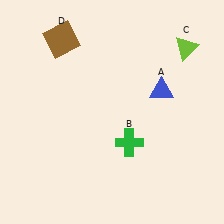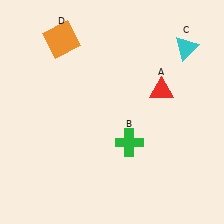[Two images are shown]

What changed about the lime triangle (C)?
In Image 1, C is lime. In Image 2, it changed to cyan.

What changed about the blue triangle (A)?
In Image 1, A is blue. In Image 2, it changed to red.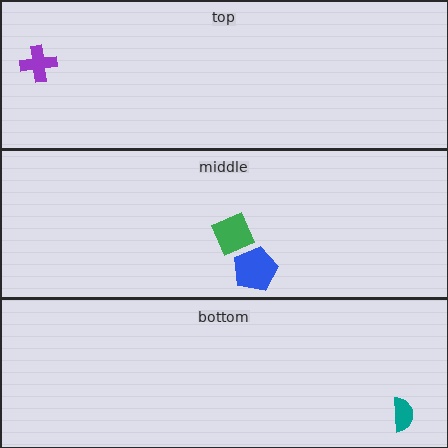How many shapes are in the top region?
1.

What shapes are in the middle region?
The blue pentagon, the green square.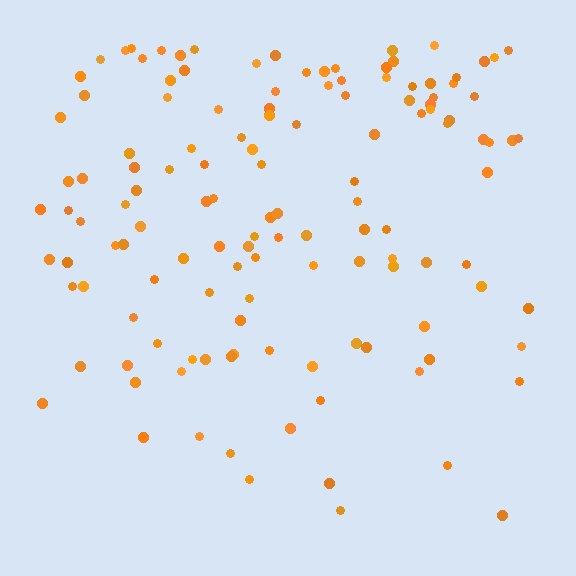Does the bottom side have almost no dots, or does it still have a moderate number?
Still a moderate number, just noticeably fewer than the top.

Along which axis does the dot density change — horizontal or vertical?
Vertical.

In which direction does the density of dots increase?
From bottom to top, with the top side densest.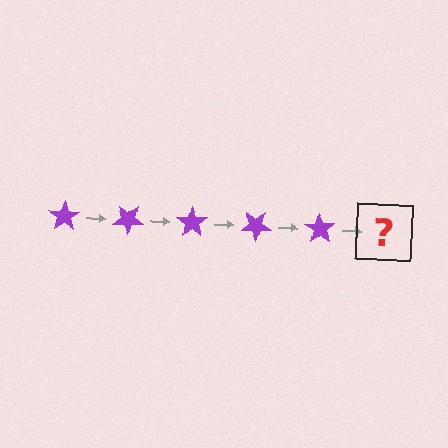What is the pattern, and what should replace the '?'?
The pattern is that the star rotates 35 degrees each step. The '?' should be a purple star rotated 175 degrees.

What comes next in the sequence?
The next element should be a purple star rotated 175 degrees.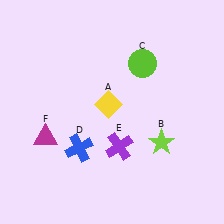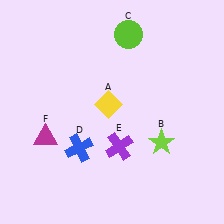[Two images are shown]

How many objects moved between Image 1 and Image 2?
1 object moved between the two images.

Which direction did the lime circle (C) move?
The lime circle (C) moved up.